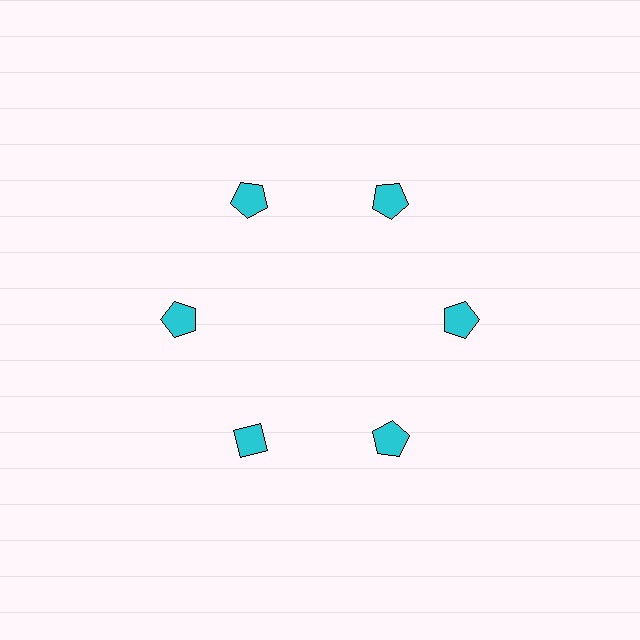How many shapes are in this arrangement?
There are 6 shapes arranged in a ring pattern.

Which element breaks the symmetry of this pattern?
The cyan diamond at roughly the 7 o'clock position breaks the symmetry. All other shapes are cyan pentagons.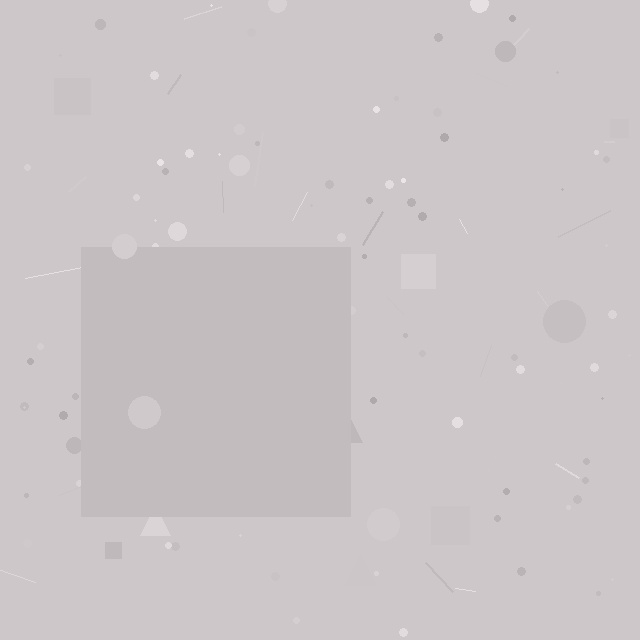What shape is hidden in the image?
A square is hidden in the image.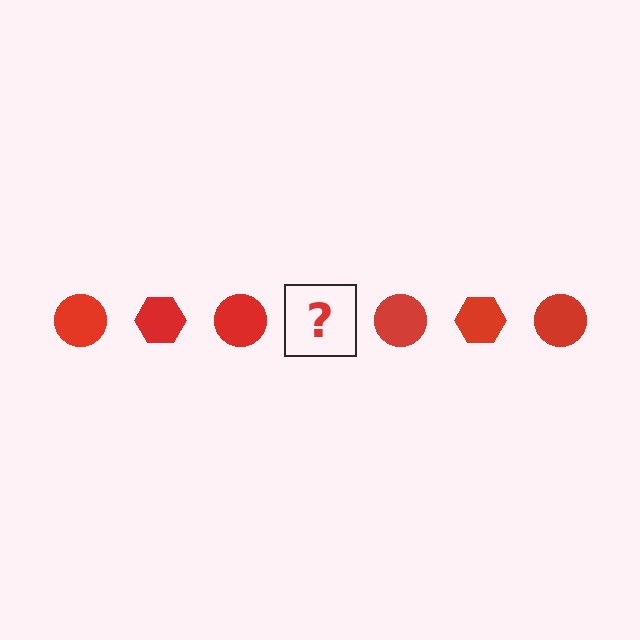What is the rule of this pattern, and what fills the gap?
The rule is that the pattern cycles through circle, hexagon shapes in red. The gap should be filled with a red hexagon.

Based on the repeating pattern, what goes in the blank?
The blank should be a red hexagon.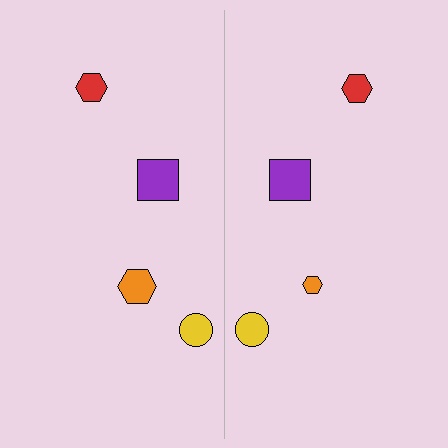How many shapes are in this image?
There are 8 shapes in this image.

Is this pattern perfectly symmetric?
No, the pattern is not perfectly symmetric. The orange hexagon on the right side has a different size than its mirror counterpart.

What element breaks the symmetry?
The orange hexagon on the right side has a different size than its mirror counterpart.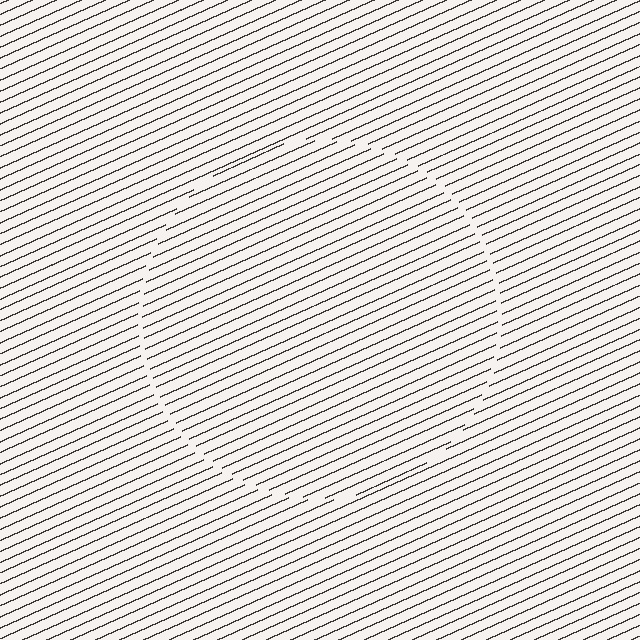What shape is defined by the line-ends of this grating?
An illusory circle. The interior of the shape contains the same grating, shifted by half a period — the contour is defined by the phase discontinuity where line-ends from the inner and outer gratings abut.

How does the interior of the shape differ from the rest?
The interior of the shape contains the same grating, shifted by half a period — the contour is defined by the phase discontinuity where line-ends from the inner and outer gratings abut.